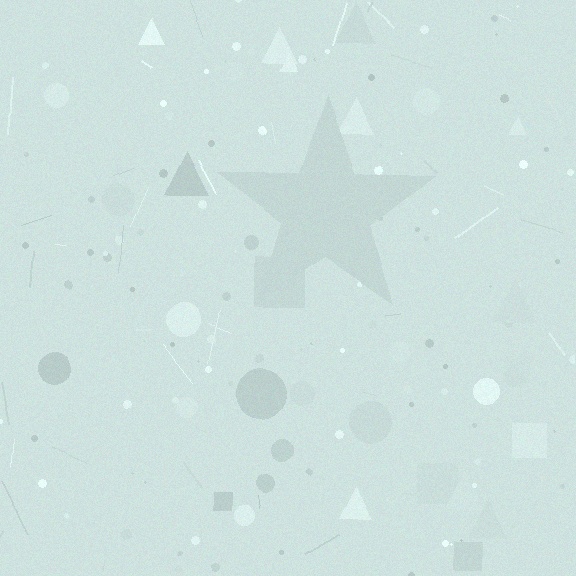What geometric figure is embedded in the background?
A star is embedded in the background.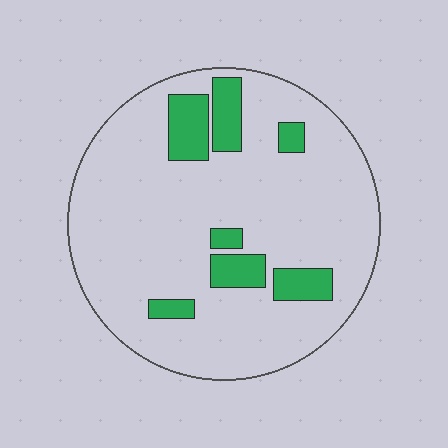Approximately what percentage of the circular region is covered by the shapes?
Approximately 15%.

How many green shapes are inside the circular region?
7.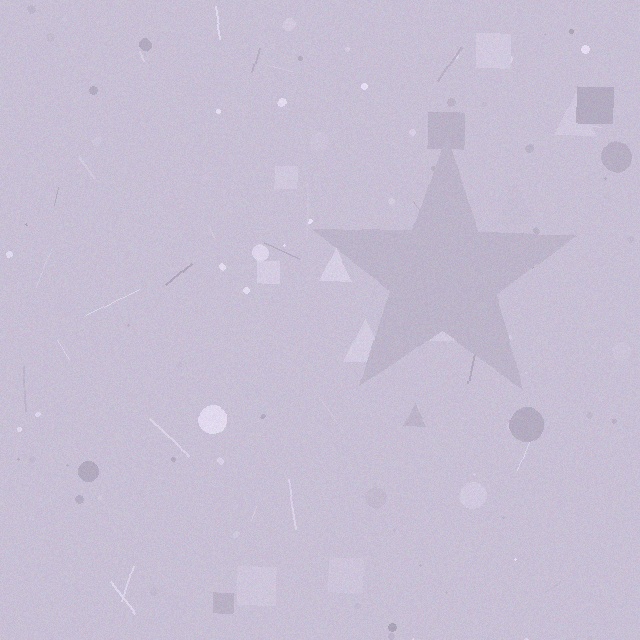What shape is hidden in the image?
A star is hidden in the image.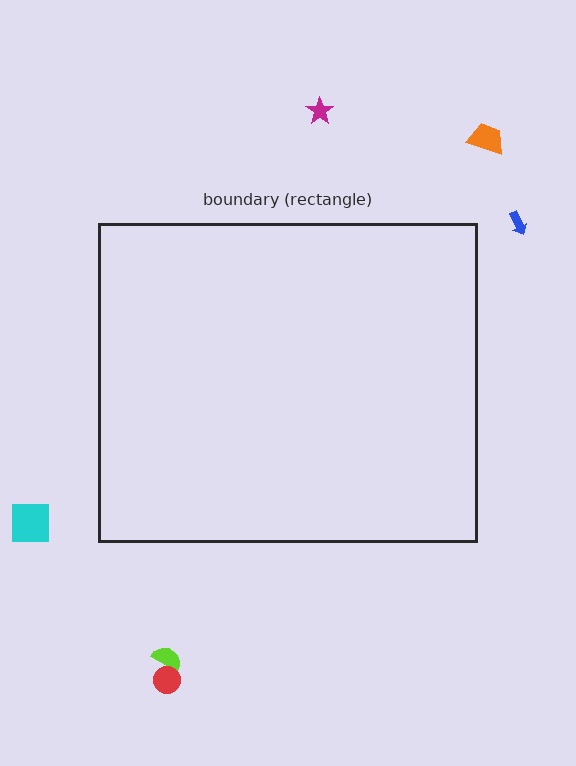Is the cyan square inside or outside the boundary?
Outside.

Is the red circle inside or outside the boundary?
Outside.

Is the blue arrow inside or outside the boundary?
Outside.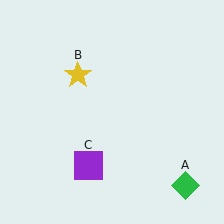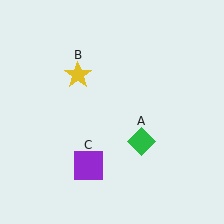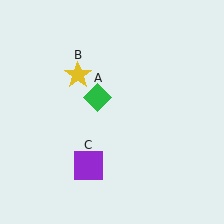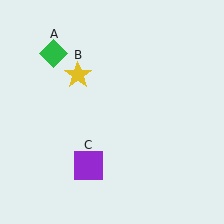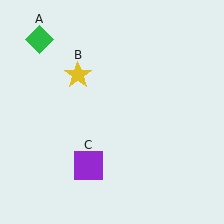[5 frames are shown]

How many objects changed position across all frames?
1 object changed position: green diamond (object A).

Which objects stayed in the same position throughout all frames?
Yellow star (object B) and purple square (object C) remained stationary.